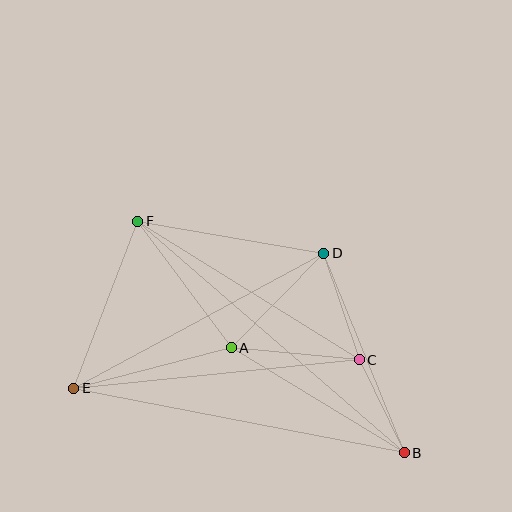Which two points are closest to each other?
Points B and C are closest to each other.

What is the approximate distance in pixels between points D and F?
The distance between D and F is approximately 188 pixels.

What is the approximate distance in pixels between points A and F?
The distance between A and F is approximately 157 pixels.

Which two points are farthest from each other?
Points B and F are farthest from each other.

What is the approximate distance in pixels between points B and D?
The distance between B and D is approximately 215 pixels.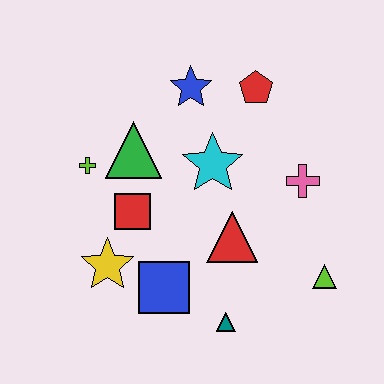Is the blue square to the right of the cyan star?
No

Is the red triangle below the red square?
Yes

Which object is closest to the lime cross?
The green triangle is closest to the lime cross.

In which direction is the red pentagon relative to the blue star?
The red pentagon is to the right of the blue star.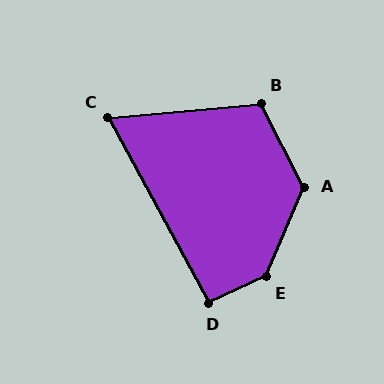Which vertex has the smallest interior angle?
C, at approximately 67 degrees.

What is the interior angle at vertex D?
Approximately 94 degrees (approximately right).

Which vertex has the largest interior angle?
E, at approximately 138 degrees.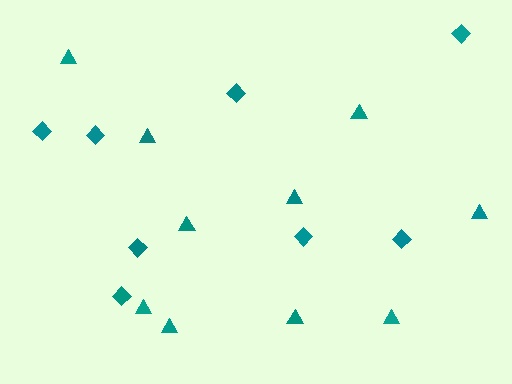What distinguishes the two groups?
There are 2 groups: one group of triangles (10) and one group of diamonds (8).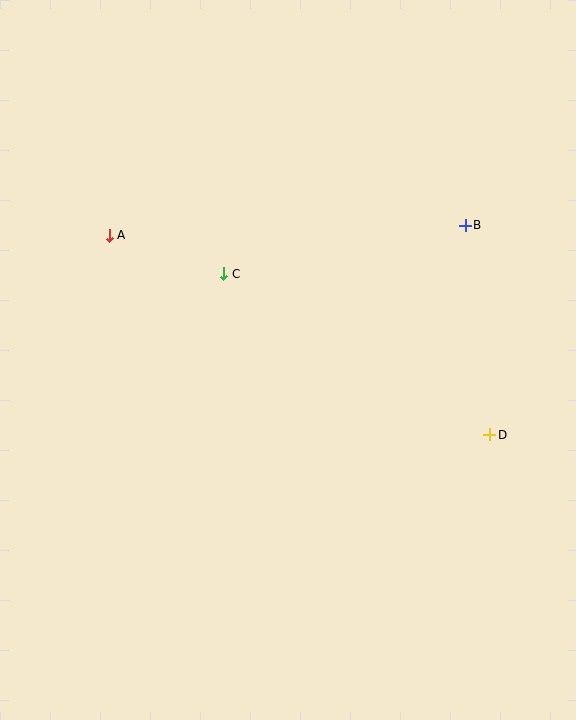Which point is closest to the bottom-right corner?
Point D is closest to the bottom-right corner.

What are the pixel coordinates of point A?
Point A is at (109, 235).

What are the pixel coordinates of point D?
Point D is at (490, 435).